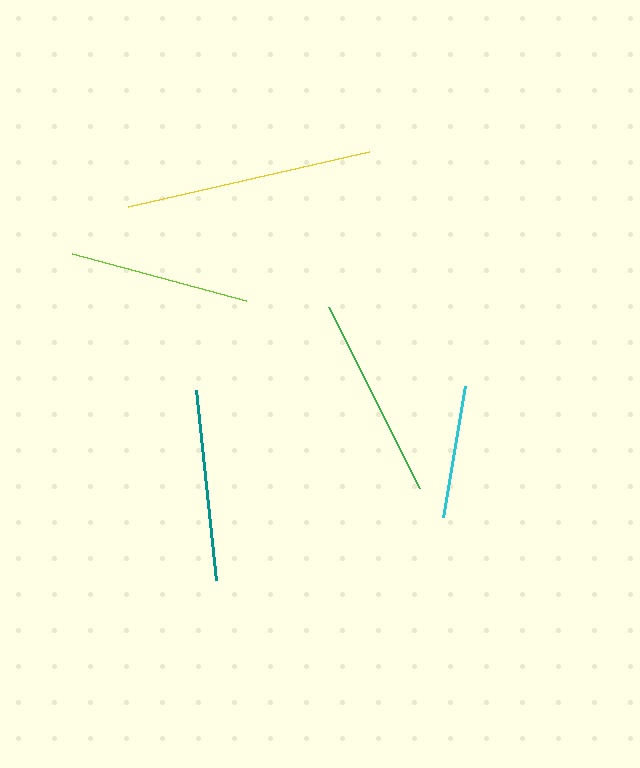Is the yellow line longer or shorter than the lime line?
The yellow line is longer than the lime line.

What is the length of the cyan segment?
The cyan segment is approximately 133 pixels long.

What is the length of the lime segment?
The lime segment is approximately 180 pixels long.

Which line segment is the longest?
The yellow line is the longest at approximately 246 pixels.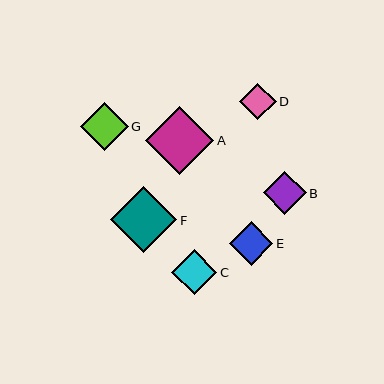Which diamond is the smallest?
Diamond D is the smallest with a size of approximately 36 pixels.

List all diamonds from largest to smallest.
From largest to smallest: A, F, G, C, E, B, D.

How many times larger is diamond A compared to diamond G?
Diamond A is approximately 1.4 times the size of diamond G.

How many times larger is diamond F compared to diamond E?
Diamond F is approximately 1.5 times the size of diamond E.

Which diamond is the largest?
Diamond A is the largest with a size of approximately 68 pixels.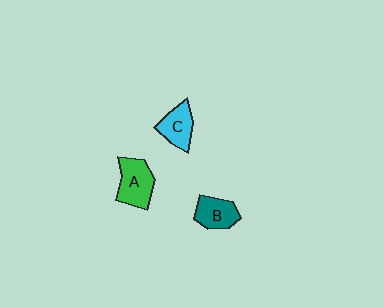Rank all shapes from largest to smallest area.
From largest to smallest: A (green), B (teal), C (cyan).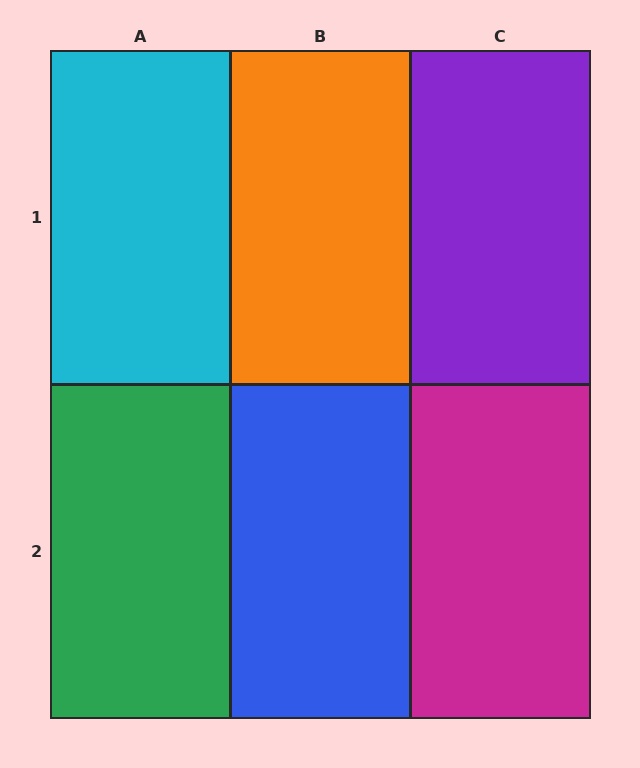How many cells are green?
1 cell is green.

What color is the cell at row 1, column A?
Cyan.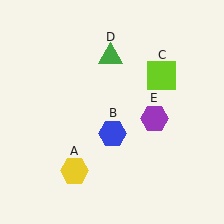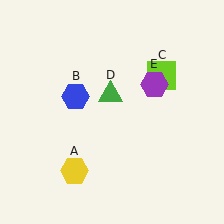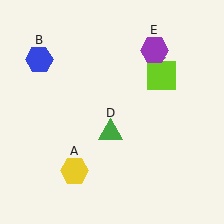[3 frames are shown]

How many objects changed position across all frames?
3 objects changed position: blue hexagon (object B), green triangle (object D), purple hexagon (object E).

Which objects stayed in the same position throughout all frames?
Yellow hexagon (object A) and lime square (object C) remained stationary.